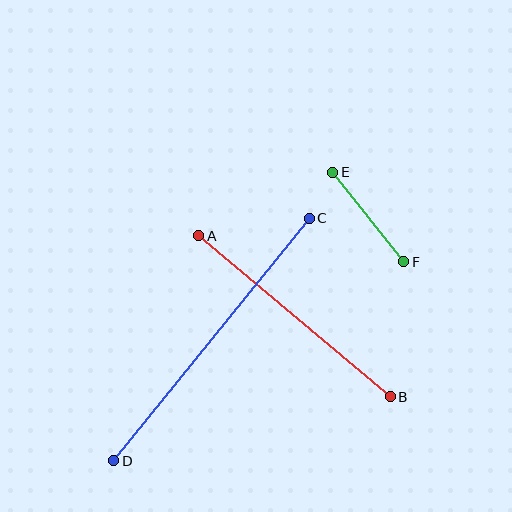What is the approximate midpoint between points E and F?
The midpoint is at approximately (368, 217) pixels.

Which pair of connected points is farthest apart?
Points C and D are farthest apart.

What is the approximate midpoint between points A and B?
The midpoint is at approximately (295, 316) pixels.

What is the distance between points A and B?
The distance is approximately 251 pixels.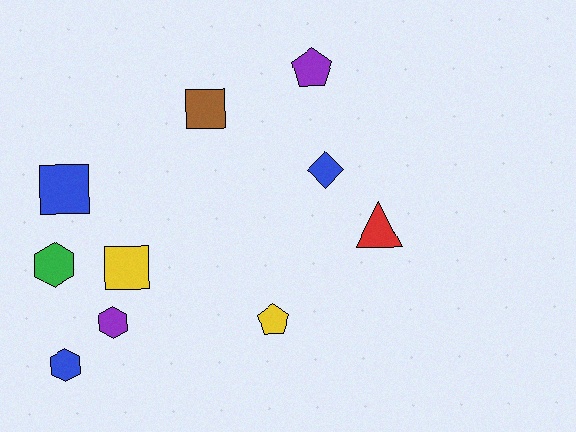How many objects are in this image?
There are 10 objects.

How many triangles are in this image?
There is 1 triangle.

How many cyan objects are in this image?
There are no cyan objects.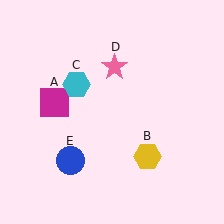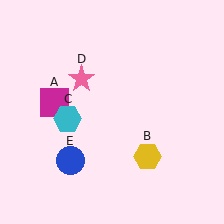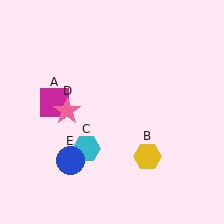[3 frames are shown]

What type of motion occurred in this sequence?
The cyan hexagon (object C), pink star (object D) rotated counterclockwise around the center of the scene.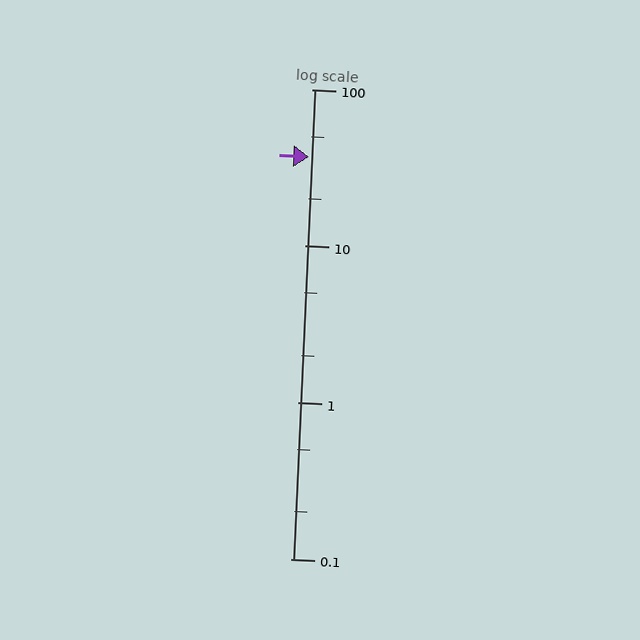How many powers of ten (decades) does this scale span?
The scale spans 3 decades, from 0.1 to 100.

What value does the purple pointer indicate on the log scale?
The pointer indicates approximately 37.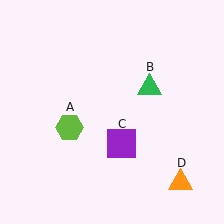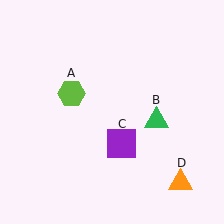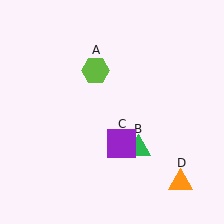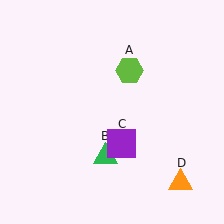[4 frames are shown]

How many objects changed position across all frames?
2 objects changed position: lime hexagon (object A), green triangle (object B).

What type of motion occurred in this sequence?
The lime hexagon (object A), green triangle (object B) rotated clockwise around the center of the scene.